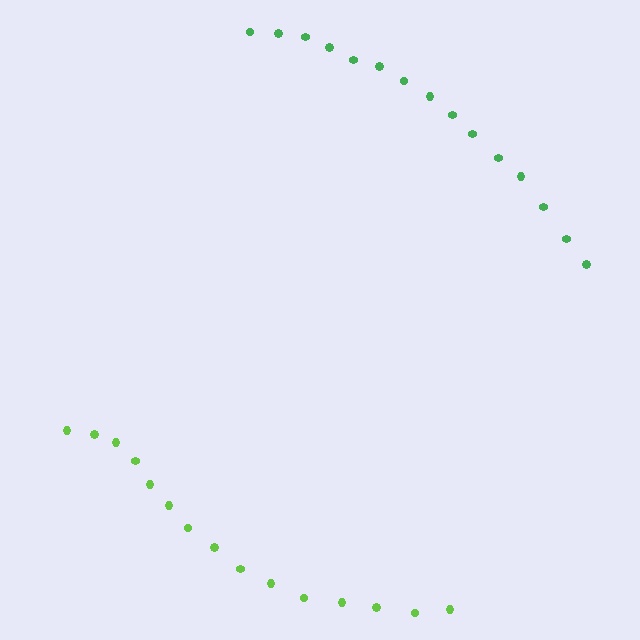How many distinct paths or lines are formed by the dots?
There are 2 distinct paths.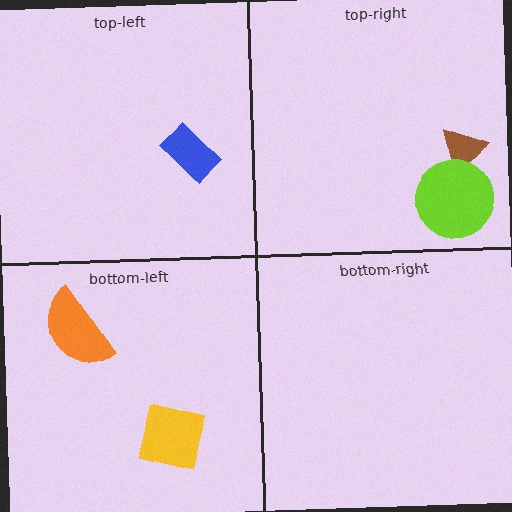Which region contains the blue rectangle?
The top-left region.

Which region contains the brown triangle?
The top-right region.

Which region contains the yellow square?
The bottom-left region.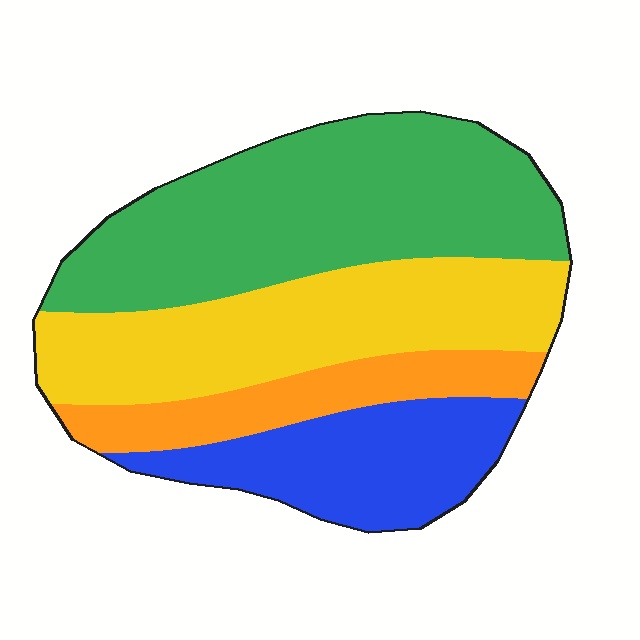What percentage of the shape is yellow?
Yellow covers 29% of the shape.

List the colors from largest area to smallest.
From largest to smallest: green, yellow, blue, orange.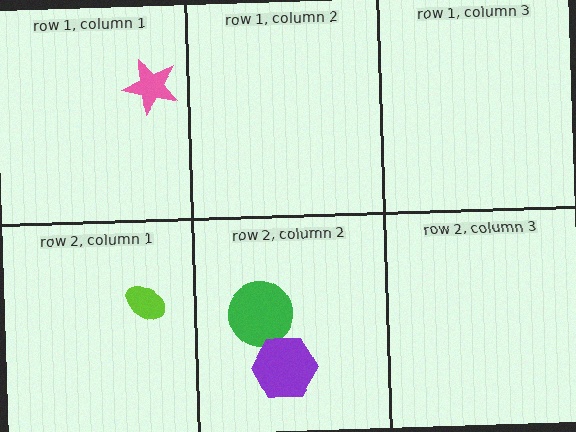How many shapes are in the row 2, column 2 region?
2.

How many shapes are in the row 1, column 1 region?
1.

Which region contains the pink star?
The row 1, column 1 region.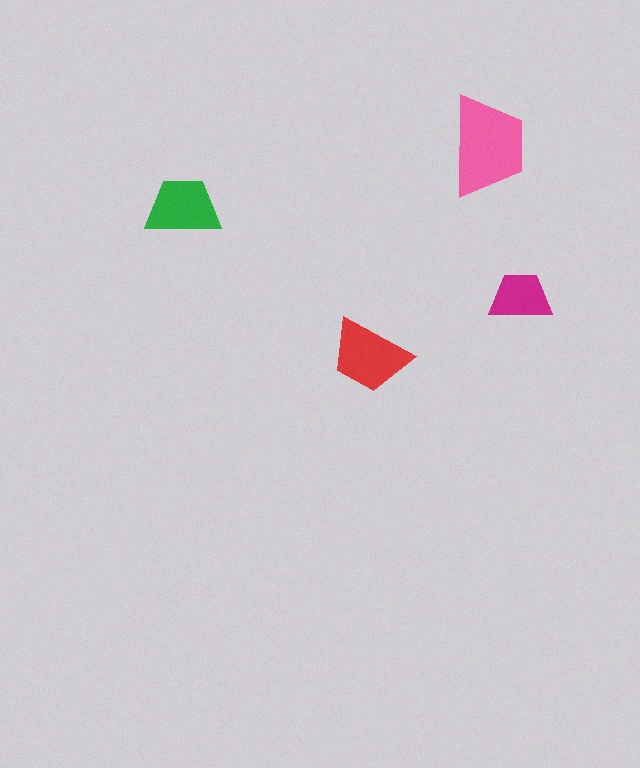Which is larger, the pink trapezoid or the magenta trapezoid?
The pink one.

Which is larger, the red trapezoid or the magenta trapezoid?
The red one.